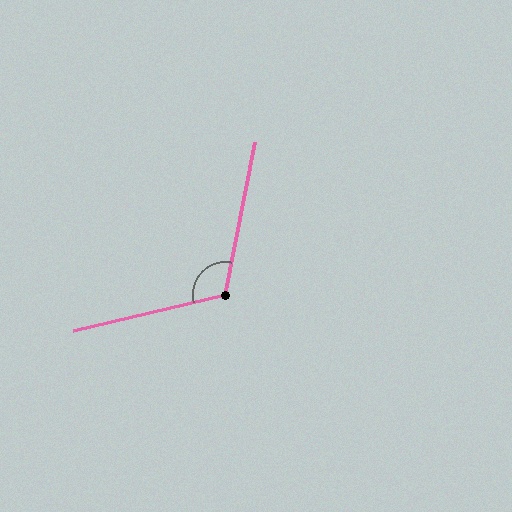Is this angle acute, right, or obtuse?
It is obtuse.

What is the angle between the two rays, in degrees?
Approximately 115 degrees.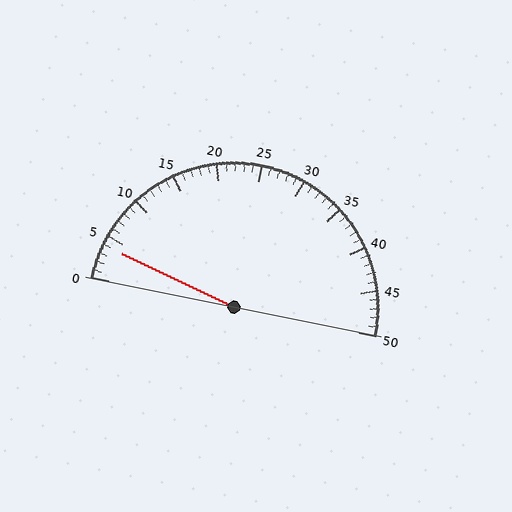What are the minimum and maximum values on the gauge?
The gauge ranges from 0 to 50.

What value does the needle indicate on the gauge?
The needle indicates approximately 4.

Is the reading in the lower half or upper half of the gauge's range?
The reading is in the lower half of the range (0 to 50).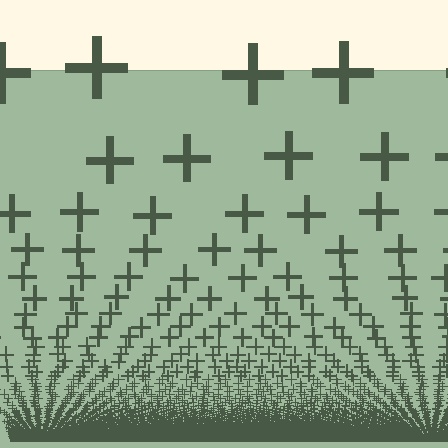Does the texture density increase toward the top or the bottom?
Density increases toward the bottom.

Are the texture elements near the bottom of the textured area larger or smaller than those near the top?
Smaller. The gradient is inverted — elements near the bottom are smaller and denser.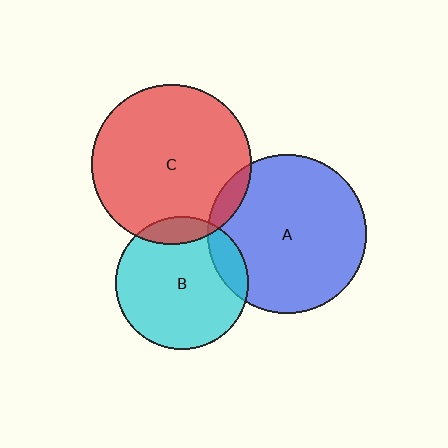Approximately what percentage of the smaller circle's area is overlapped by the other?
Approximately 5%.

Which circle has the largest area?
Circle C (red).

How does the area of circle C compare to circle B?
Approximately 1.4 times.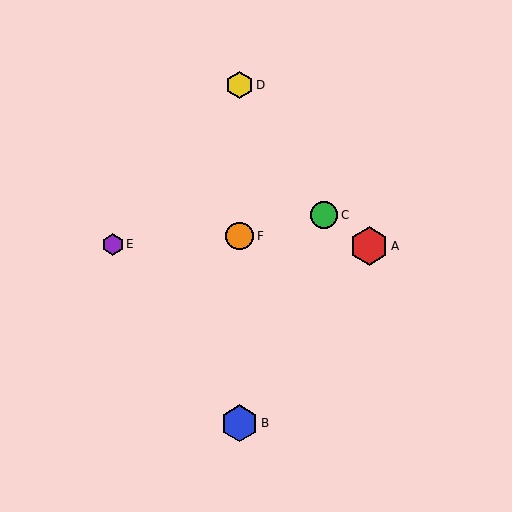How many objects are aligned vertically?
3 objects (B, D, F) are aligned vertically.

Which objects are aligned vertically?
Objects B, D, F are aligned vertically.